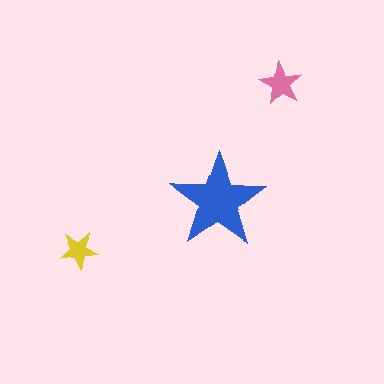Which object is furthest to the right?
The pink star is rightmost.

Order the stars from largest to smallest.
the blue one, the pink one, the yellow one.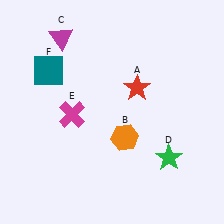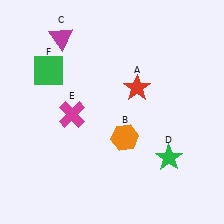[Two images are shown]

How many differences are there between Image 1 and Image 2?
There is 1 difference between the two images.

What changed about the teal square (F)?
In Image 1, F is teal. In Image 2, it changed to green.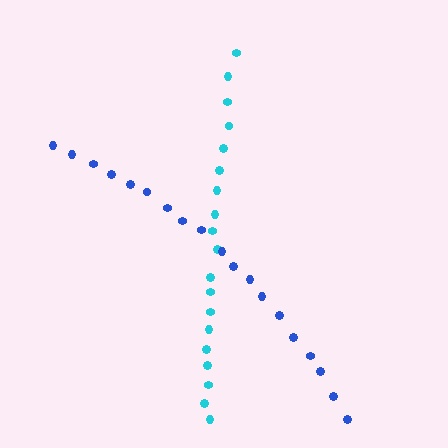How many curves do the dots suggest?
There are 2 distinct paths.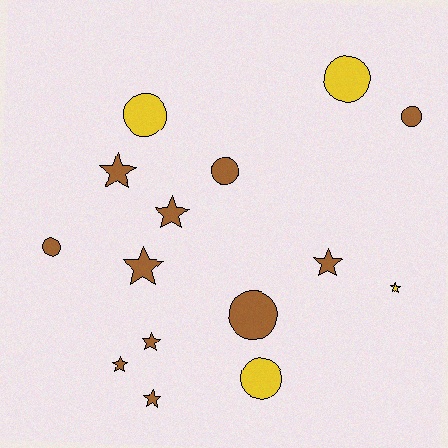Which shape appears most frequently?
Star, with 8 objects.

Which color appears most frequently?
Brown, with 11 objects.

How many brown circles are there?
There are 4 brown circles.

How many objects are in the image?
There are 15 objects.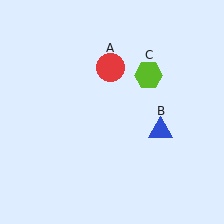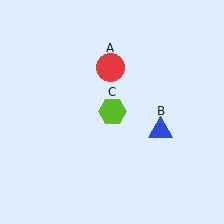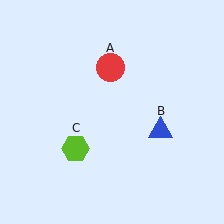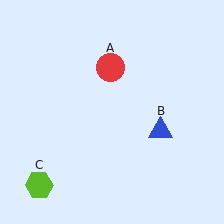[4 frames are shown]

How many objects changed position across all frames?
1 object changed position: lime hexagon (object C).